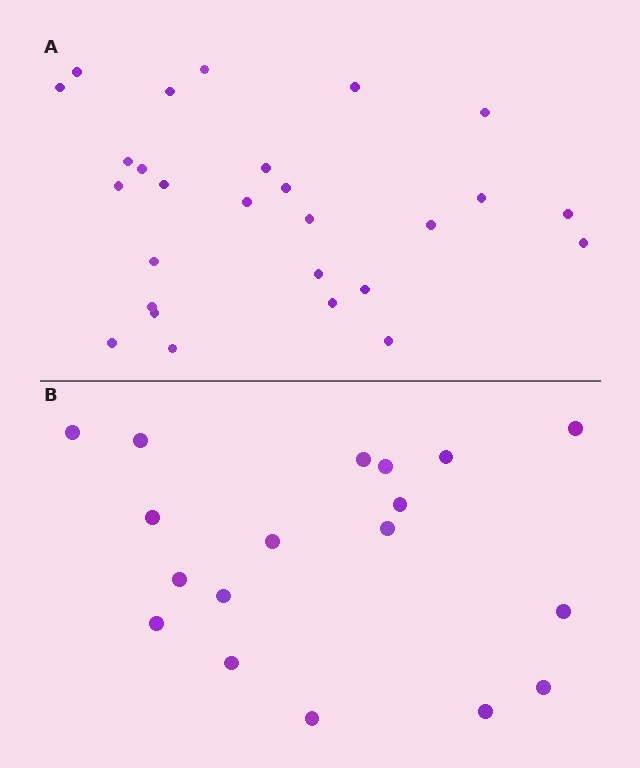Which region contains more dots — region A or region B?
Region A (the top region) has more dots.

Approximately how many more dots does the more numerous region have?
Region A has roughly 8 or so more dots than region B.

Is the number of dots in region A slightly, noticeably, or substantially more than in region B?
Region A has substantially more. The ratio is roughly 1.5 to 1.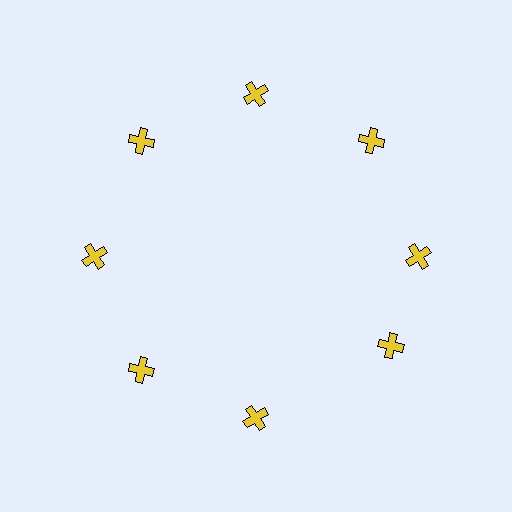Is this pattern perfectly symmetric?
No. The 8 yellow crosses are arranged in a ring, but one element near the 4 o'clock position is rotated out of alignment along the ring, breaking the 8-fold rotational symmetry.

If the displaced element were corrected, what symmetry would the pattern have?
It would have 8-fold rotational symmetry — the pattern would map onto itself every 45 degrees.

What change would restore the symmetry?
The symmetry would be restored by rotating it back into even spacing with its neighbors so that all 8 crosses sit at equal angles and equal distance from the center.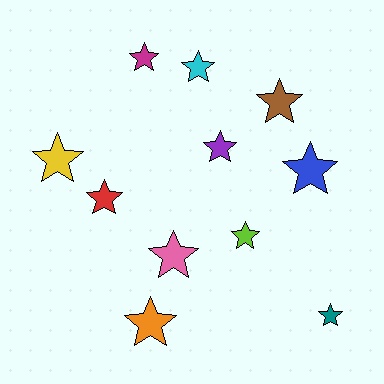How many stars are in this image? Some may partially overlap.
There are 11 stars.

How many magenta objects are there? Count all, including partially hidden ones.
There is 1 magenta object.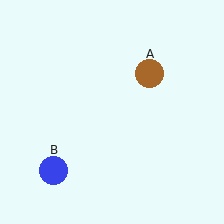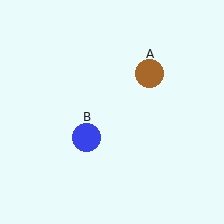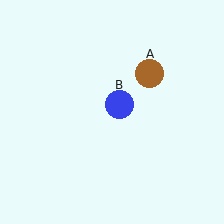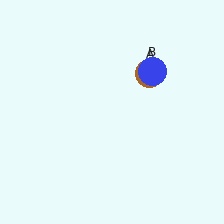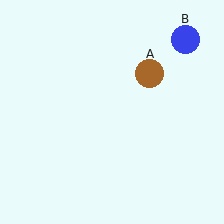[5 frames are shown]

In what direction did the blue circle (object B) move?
The blue circle (object B) moved up and to the right.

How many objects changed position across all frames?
1 object changed position: blue circle (object B).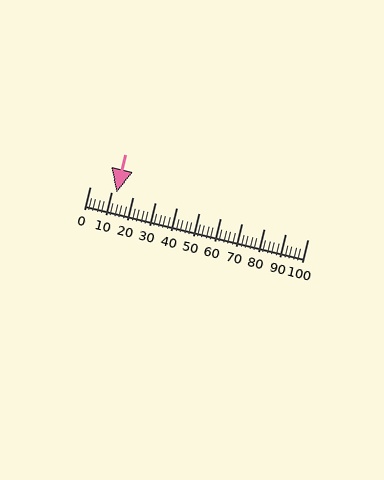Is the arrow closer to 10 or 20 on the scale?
The arrow is closer to 10.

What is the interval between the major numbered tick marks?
The major tick marks are spaced 10 units apart.